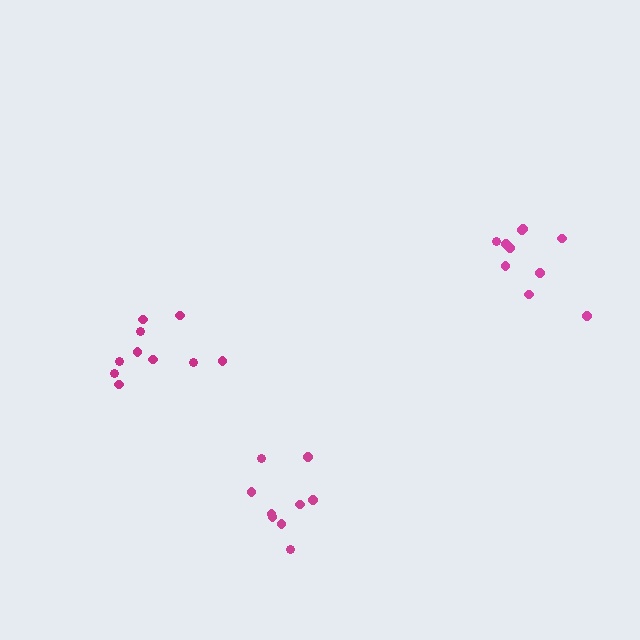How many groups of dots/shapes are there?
There are 3 groups.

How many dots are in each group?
Group 1: 10 dots, Group 2: 10 dots, Group 3: 9 dots (29 total).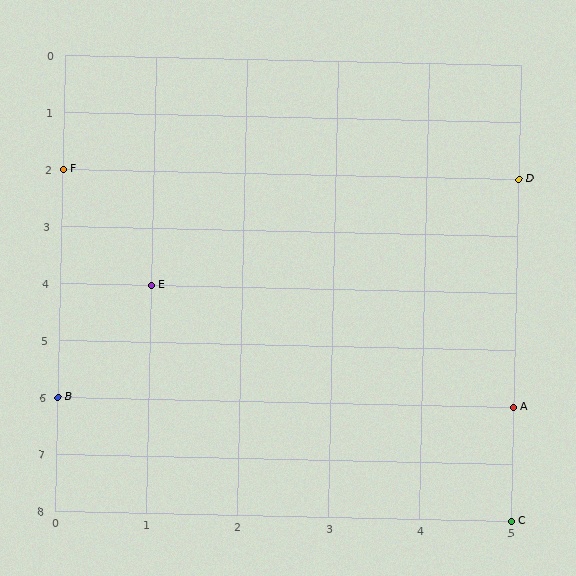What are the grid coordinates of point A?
Point A is at grid coordinates (5, 6).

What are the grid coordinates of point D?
Point D is at grid coordinates (5, 2).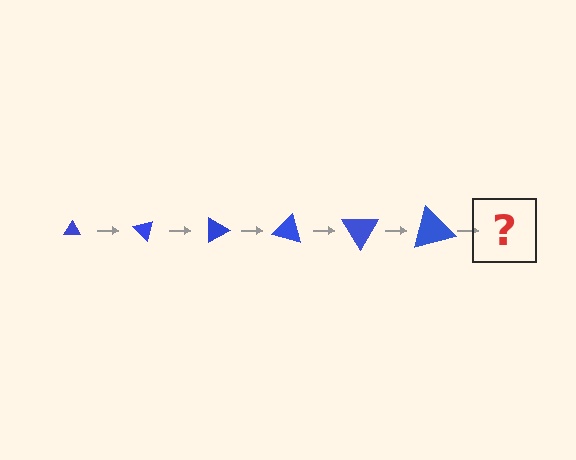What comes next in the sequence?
The next element should be a triangle, larger than the previous one and rotated 270 degrees from the start.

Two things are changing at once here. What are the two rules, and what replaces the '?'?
The two rules are that the triangle grows larger each step and it rotates 45 degrees each step. The '?' should be a triangle, larger than the previous one and rotated 270 degrees from the start.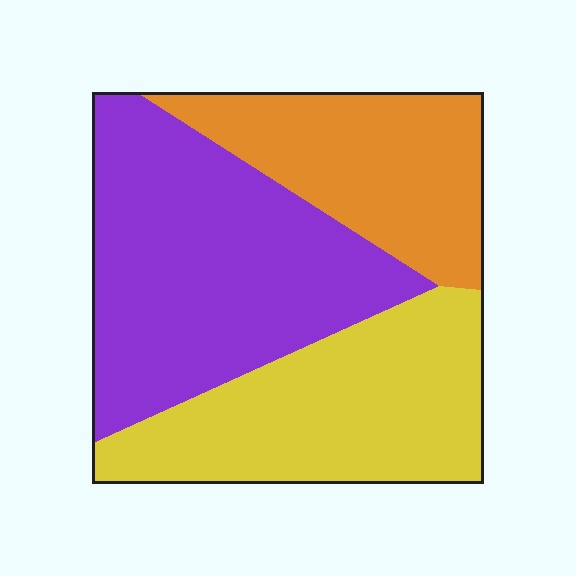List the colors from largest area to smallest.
From largest to smallest: purple, yellow, orange.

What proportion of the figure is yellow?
Yellow covers about 35% of the figure.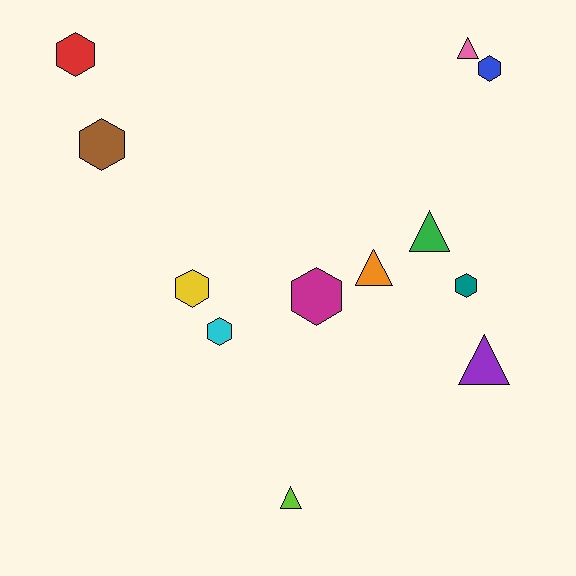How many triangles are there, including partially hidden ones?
There are 5 triangles.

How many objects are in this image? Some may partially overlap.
There are 12 objects.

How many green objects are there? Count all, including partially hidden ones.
There is 1 green object.